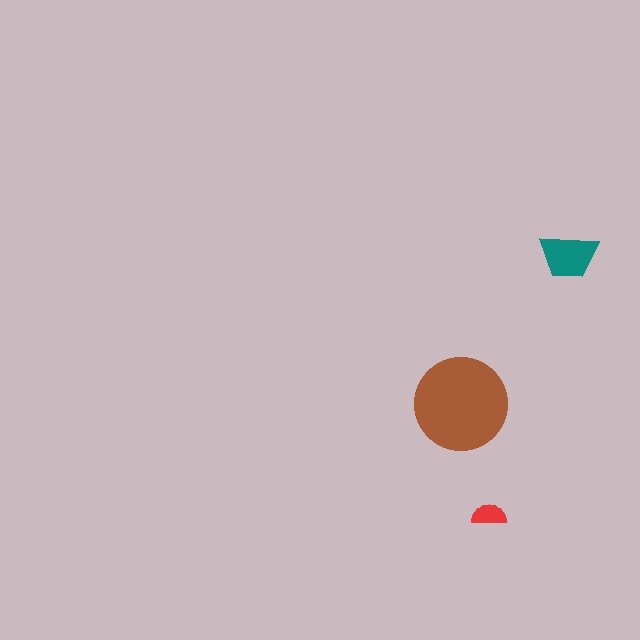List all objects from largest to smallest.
The brown circle, the teal trapezoid, the red semicircle.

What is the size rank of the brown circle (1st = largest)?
1st.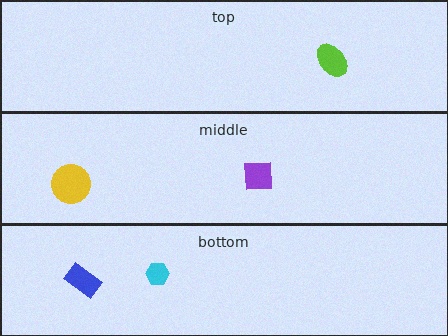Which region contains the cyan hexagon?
The bottom region.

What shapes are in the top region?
The lime ellipse.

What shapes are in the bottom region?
The blue rectangle, the cyan hexagon.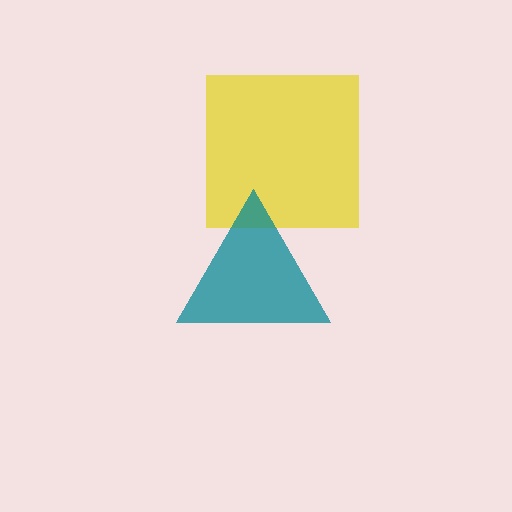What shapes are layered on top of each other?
The layered shapes are: a yellow square, a teal triangle.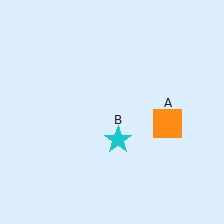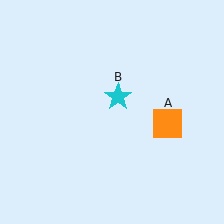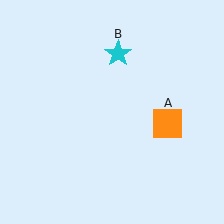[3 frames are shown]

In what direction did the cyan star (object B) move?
The cyan star (object B) moved up.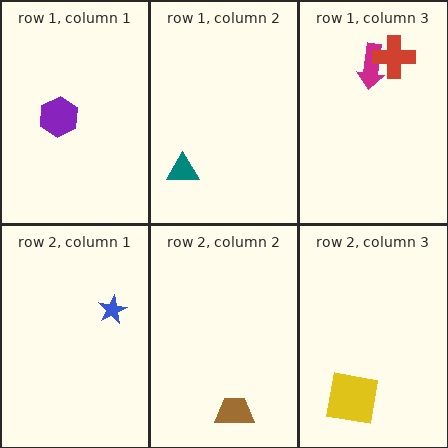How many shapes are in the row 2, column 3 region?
1.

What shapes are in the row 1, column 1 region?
The purple hexagon.